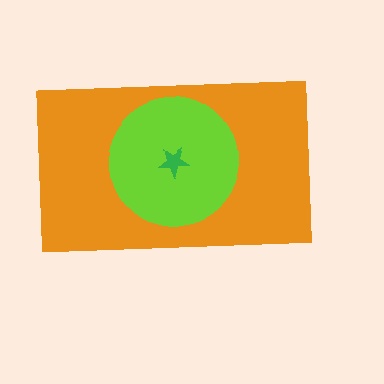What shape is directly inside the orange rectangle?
The lime circle.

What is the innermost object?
The green star.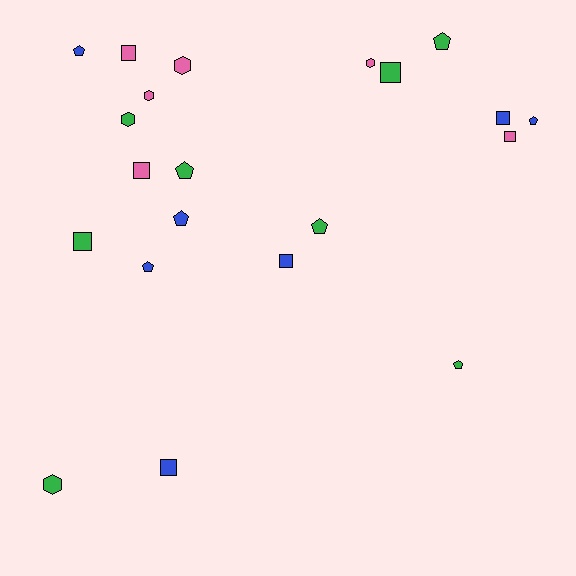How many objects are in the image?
There are 21 objects.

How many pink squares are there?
There are 3 pink squares.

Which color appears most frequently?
Green, with 8 objects.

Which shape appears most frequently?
Pentagon, with 8 objects.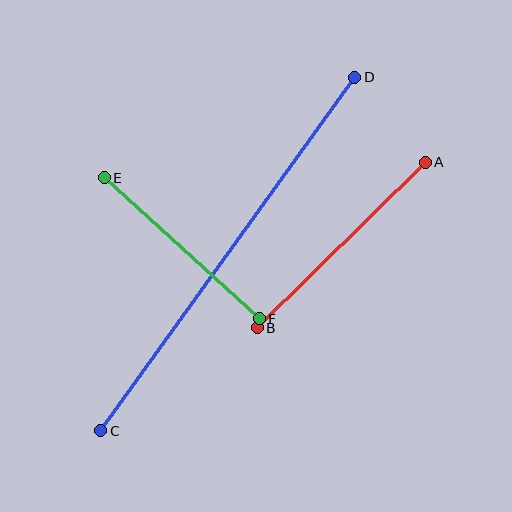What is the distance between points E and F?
The distance is approximately 210 pixels.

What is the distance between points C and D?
The distance is approximately 435 pixels.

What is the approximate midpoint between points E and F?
The midpoint is at approximately (182, 248) pixels.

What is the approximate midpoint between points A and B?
The midpoint is at approximately (341, 245) pixels.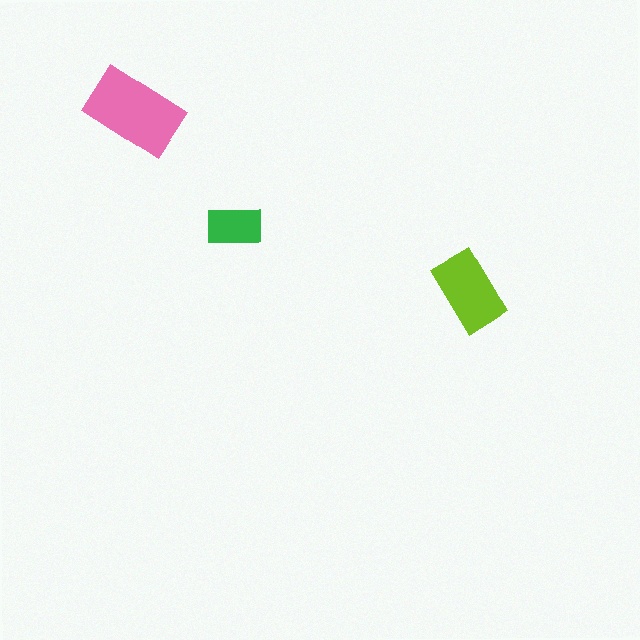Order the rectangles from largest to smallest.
the pink one, the lime one, the green one.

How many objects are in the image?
There are 3 objects in the image.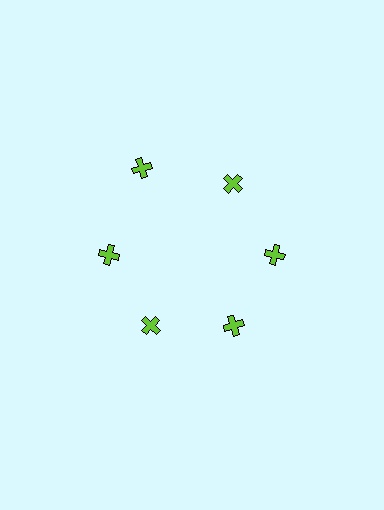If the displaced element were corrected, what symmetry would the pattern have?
It would have 6-fold rotational symmetry — the pattern would map onto itself every 60 degrees.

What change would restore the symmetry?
The symmetry would be restored by moving it inward, back onto the ring so that all 6 crosses sit at equal angles and equal distance from the center.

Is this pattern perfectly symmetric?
No. The 6 lime crosses are arranged in a ring, but one element near the 11 o'clock position is pushed outward from the center, breaking the 6-fold rotational symmetry.